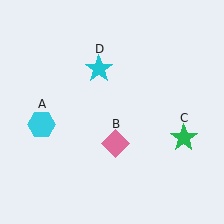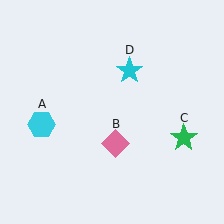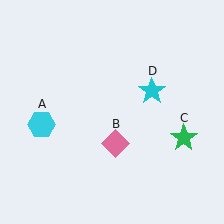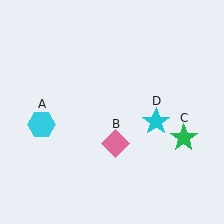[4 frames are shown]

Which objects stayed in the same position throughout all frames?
Cyan hexagon (object A) and pink diamond (object B) and green star (object C) remained stationary.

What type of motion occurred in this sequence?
The cyan star (object D) rotated clockwise around the center of the scene.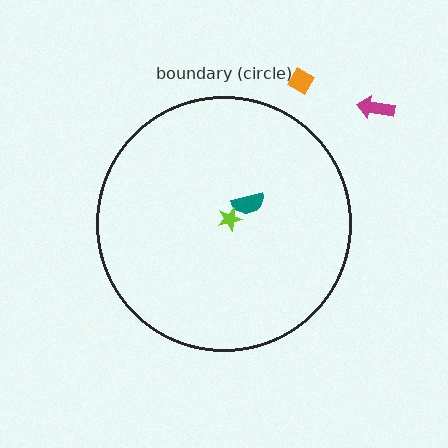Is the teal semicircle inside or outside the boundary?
Inside.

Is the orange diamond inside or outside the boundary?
Outside.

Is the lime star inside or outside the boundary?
Inside.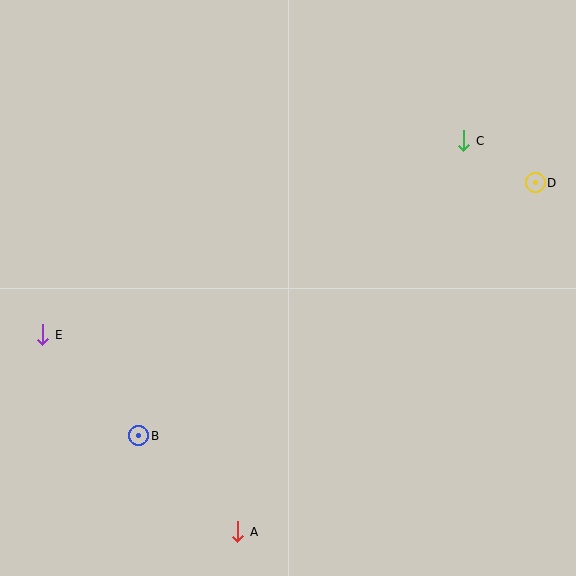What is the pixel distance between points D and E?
The distance between D and E is 515 pixels.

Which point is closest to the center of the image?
Point B at (139, 436) is closest to the center.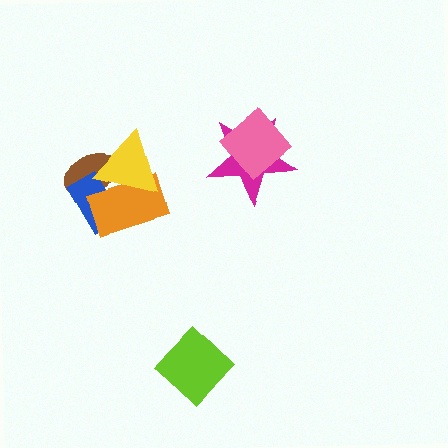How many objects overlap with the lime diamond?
0 objects overlap with the lime diamond.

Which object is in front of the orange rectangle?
The yellow triangle is in front of the orange rectangle.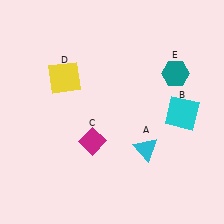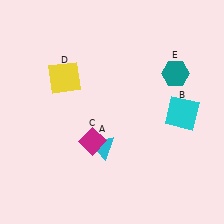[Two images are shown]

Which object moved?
The cyan triangle (A) moved left.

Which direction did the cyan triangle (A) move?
The cyan triangle (A) moved left.